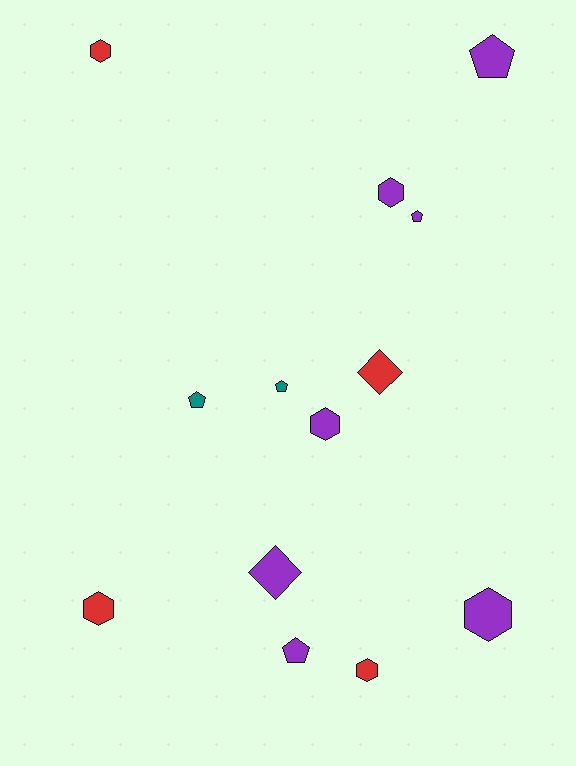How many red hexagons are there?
There are 3 red hexagons.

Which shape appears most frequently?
Hexagon, with 6 objects.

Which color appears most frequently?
Purple, with 7 objects.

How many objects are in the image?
There are 13 objects.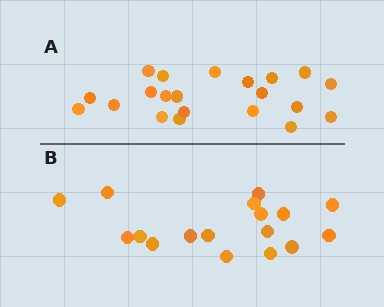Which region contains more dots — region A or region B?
Region A (the top region) has more dots.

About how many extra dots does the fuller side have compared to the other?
Region A has about 4 more dots than region B.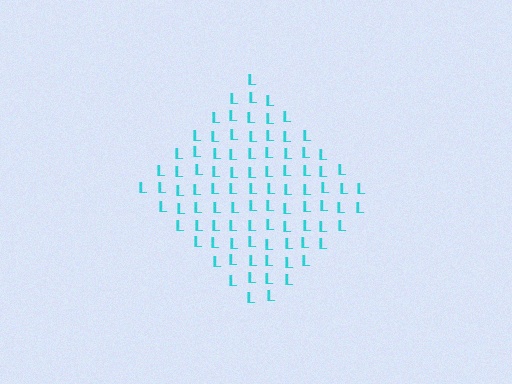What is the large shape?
The large shape is a diamond.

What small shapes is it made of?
It is made of small letter L's.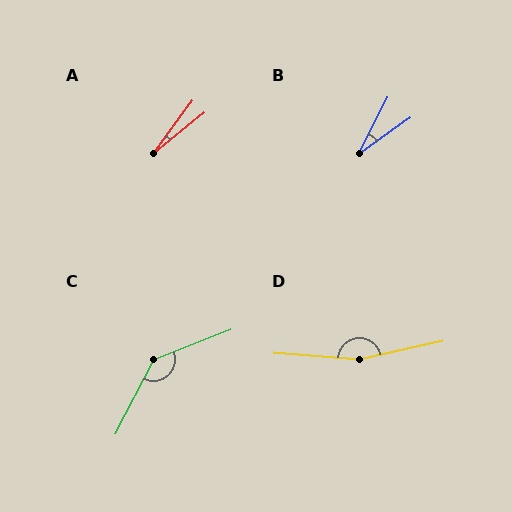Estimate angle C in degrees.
Approximately 139 degrees.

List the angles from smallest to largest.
A (15°), B (29°), C (139°), D (163°).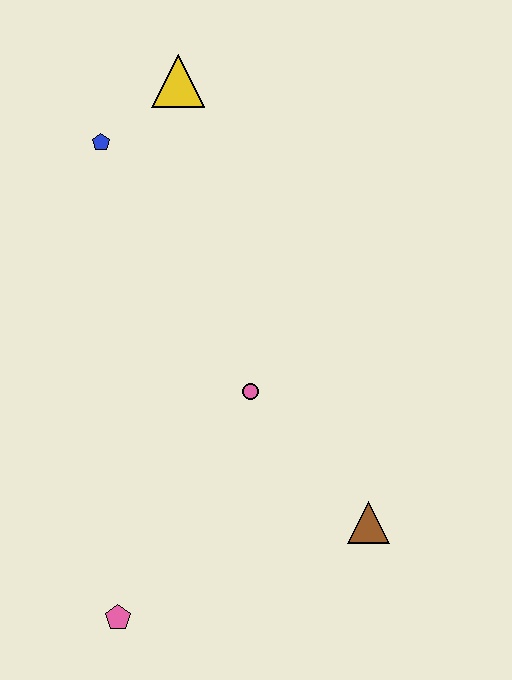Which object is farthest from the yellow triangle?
The pink pentagon is farthest from the yellow triangle.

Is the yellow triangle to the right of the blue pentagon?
Yes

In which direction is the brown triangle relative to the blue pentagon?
The brown triangle is below the blue pentagon.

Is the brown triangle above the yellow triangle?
No